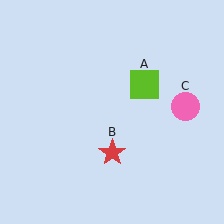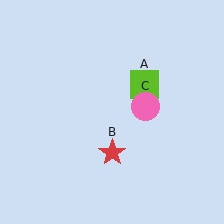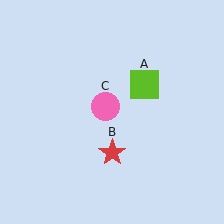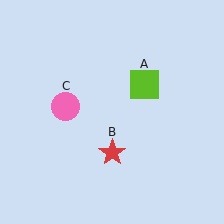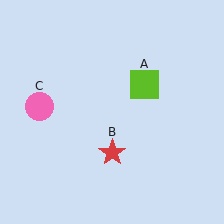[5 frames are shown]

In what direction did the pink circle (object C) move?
The pink circle (object C) moved left.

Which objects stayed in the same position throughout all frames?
Lime square (object A) and red star (object B) remained stationary.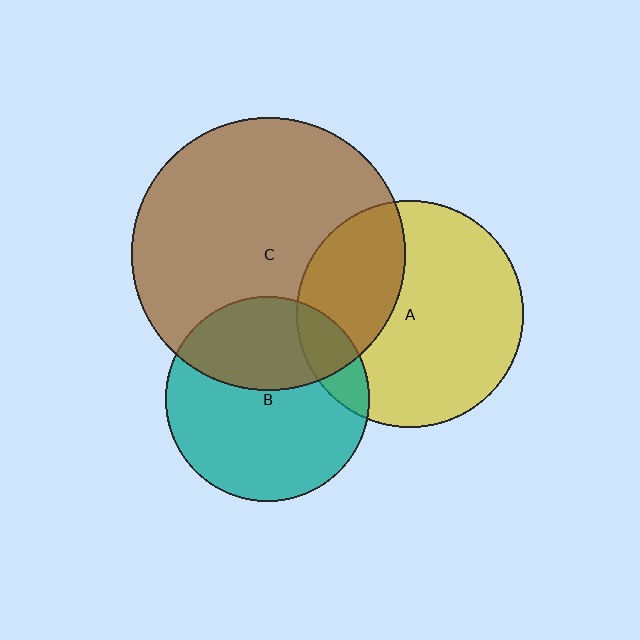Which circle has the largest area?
Circle C (brown).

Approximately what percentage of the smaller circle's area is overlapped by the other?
Approximately 15%.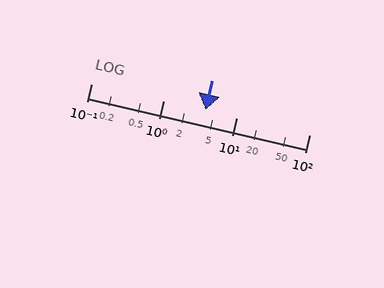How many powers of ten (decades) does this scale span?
The scale spans 3 decades, from 0.1 to 100.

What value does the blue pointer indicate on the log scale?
The pointer indicates approximately 3.7.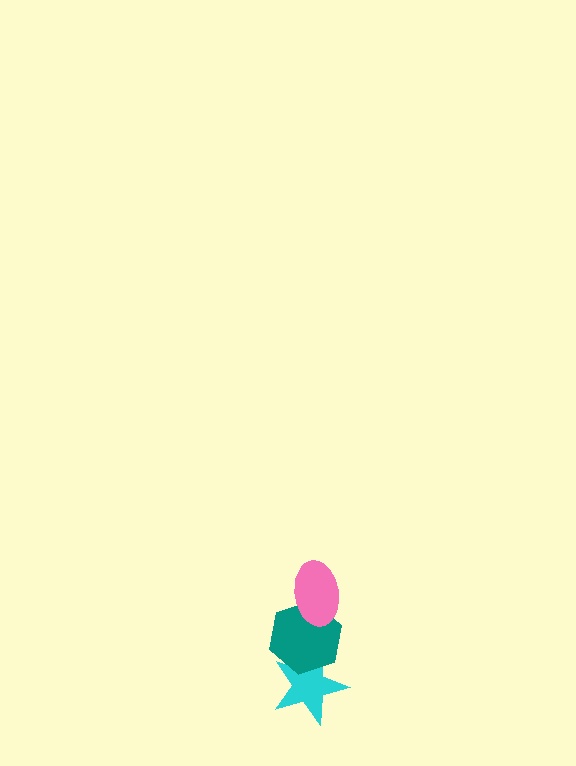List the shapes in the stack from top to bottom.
From top to bottom: the pink ellipse, the teal hexagon, the cyan star.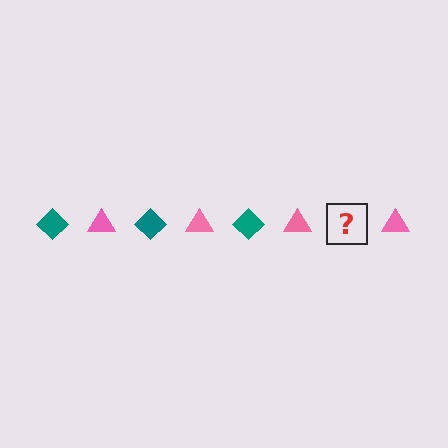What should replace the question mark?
The question mark should be replaced with a teal diamond.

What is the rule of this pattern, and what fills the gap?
The rule is that the pattern alternates between teal diamond and pink triangle. The gap should be filled with a teal diamond.